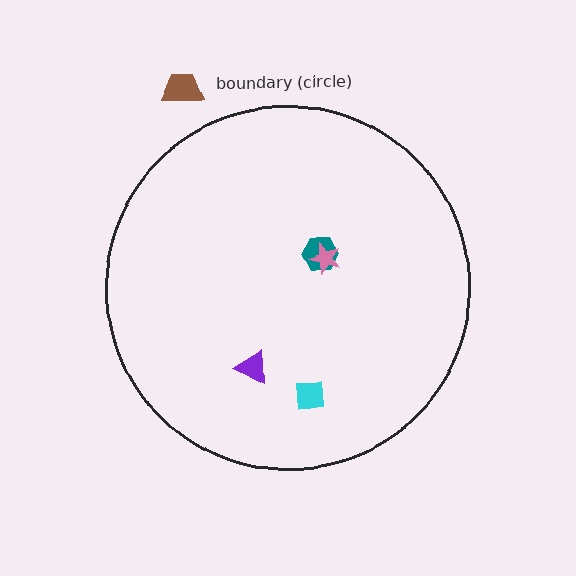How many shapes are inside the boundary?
4 inside, 1 outside.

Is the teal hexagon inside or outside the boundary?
Inside.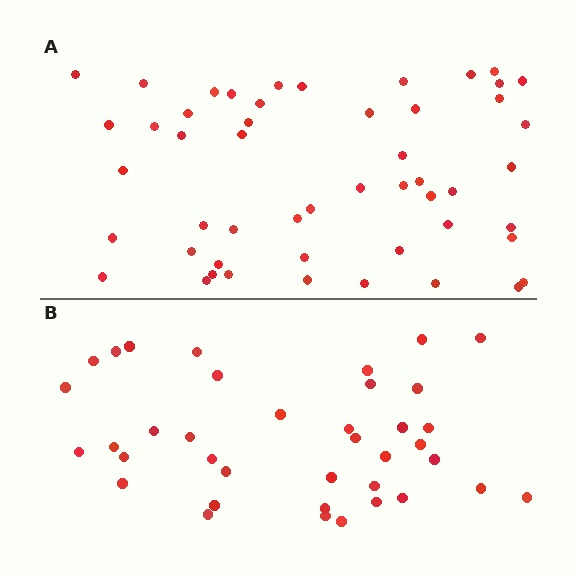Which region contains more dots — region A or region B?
Region A (the top region) has more dots.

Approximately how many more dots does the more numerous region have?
Region A has approximately 15 more dots than region B.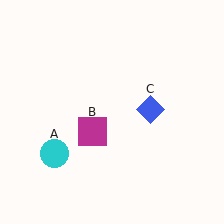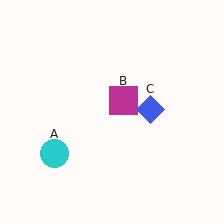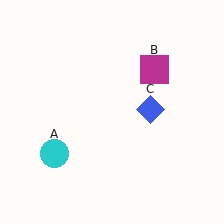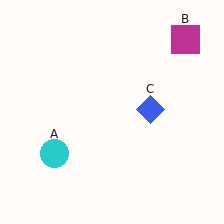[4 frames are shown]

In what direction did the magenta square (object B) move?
The magenta square (object B) moved up and to the right.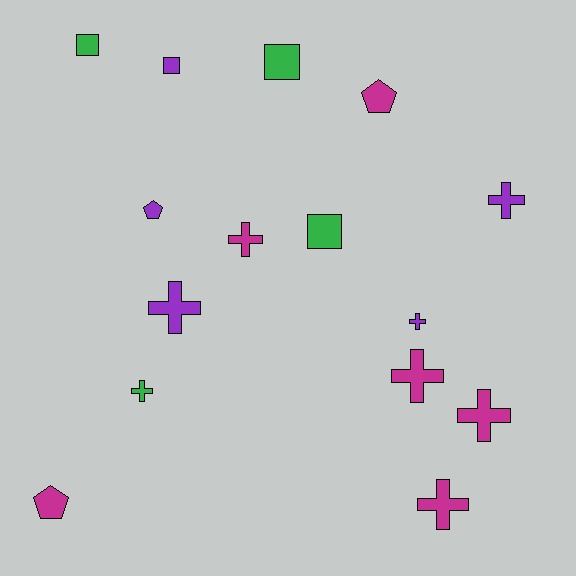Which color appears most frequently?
Magenta, with 6 objects.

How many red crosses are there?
There are no red crosses.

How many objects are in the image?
There are 15 objects.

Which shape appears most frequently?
Cross, with 8 objects.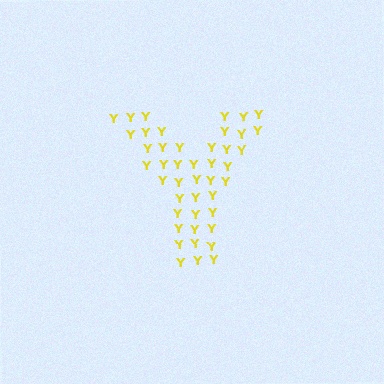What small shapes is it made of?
It is made of small letter Y's.